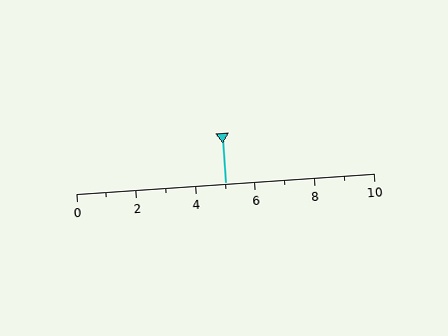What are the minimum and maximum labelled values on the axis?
The axis runs from 0 to 10.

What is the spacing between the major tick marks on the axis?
The major ticks are spaced 2 apart.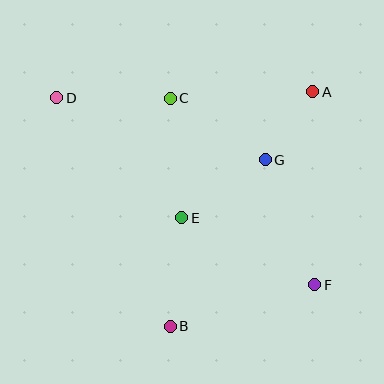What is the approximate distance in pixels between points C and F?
The distance between C and F is approximately 236 pixels.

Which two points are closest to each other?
Points A and G are closest to each other.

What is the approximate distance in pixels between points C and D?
The distance between C and D is approximately 114 pixels.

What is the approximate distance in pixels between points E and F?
The distance between E and F is approximately 149 pixels.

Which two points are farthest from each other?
Points D and F are farthest from each other.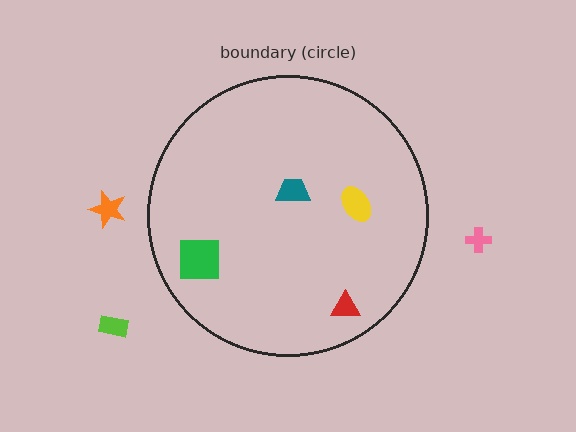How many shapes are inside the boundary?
4 inside, 3 outside.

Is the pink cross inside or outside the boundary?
Outside.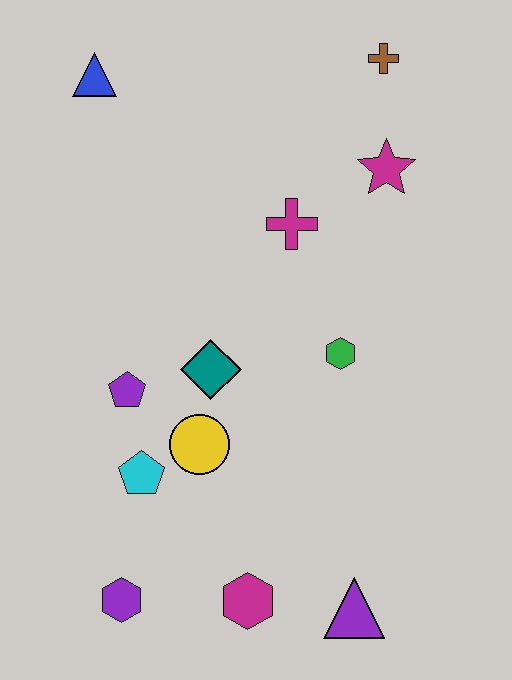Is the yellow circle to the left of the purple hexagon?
No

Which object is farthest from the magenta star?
The purple hexagon is farthest from the magenta star.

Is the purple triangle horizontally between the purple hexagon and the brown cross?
Yes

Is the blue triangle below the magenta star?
No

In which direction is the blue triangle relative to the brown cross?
The blue triangle is to the left of the brown cross.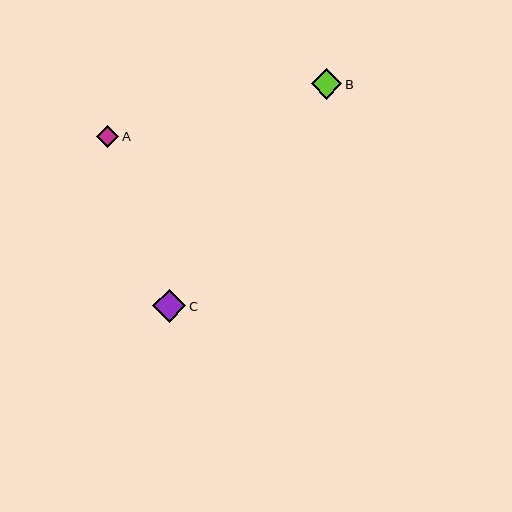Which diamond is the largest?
Diamond C is the largest with a size of approximately 33 pixels.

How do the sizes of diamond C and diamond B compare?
Diamond C and diamond B are approximately the same size.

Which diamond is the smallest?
Diamond A is the smallest with a size of approximately 22 pixels.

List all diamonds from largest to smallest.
From largest to smallest: C, B, A.